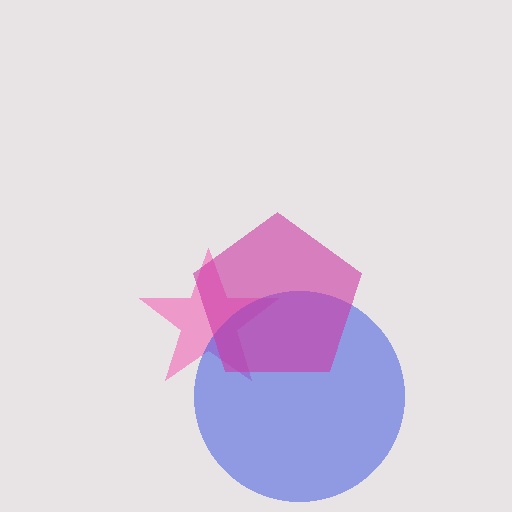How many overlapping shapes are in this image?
There are 3 overlapping shapes in the image.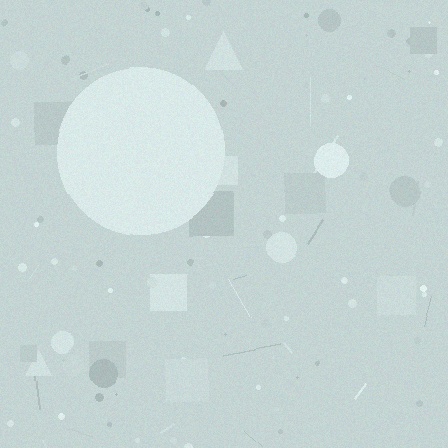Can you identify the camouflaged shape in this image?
The camouflaged shape is a circle.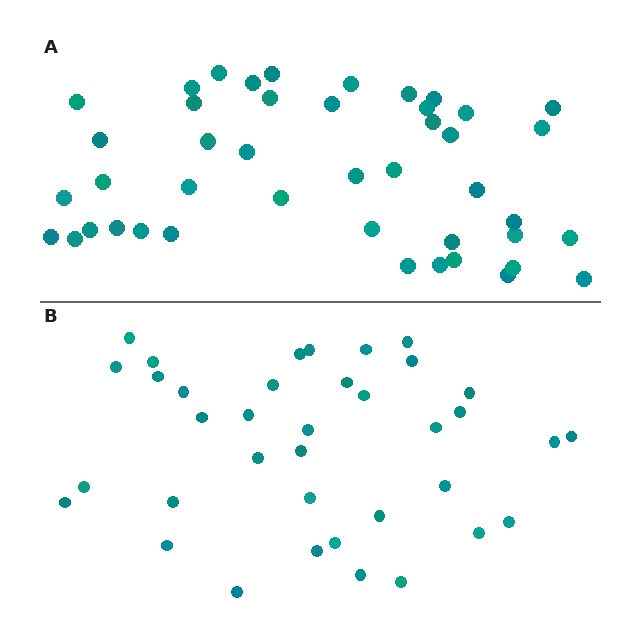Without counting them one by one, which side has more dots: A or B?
Region A (the top region) has more dots.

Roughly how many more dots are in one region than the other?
Region A has roughly 8 or so more dots than region B.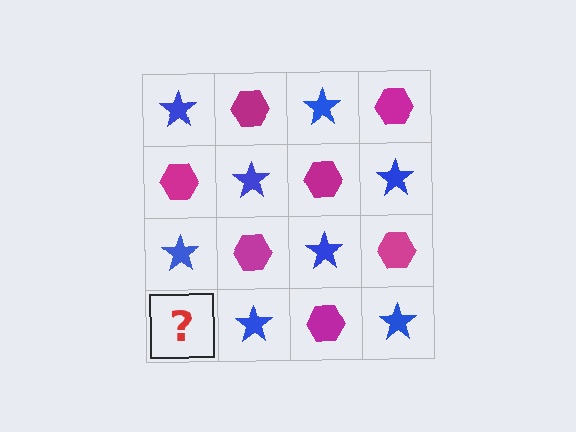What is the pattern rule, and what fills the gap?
The rule is that it alternates blue star and magenta hexagon in a checkerboard pattern. The gap should be filled with a magenta hexagon.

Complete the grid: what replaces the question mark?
The question mark should be replaced with a magenta hexagon.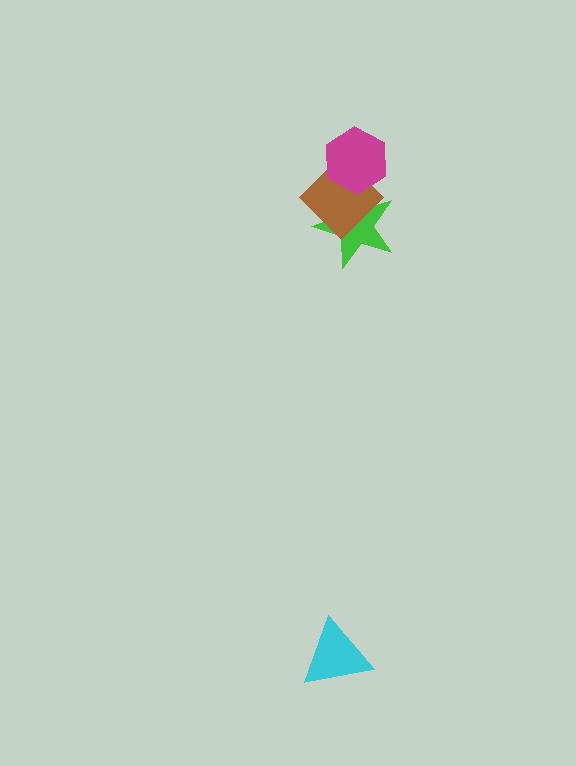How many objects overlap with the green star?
2 objects overlap with the green star.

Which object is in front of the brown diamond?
The magenta hexagon is in front of the brown diamond.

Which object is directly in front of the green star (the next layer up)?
The brown diamond is directly in front of the green star.